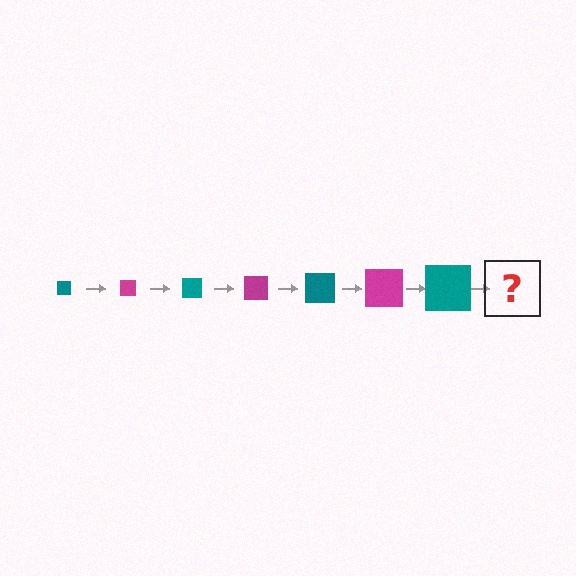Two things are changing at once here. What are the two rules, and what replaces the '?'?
The two rules are that the square grows larger each step and the color cycles through teal and magenta. The '?' should be a magenta square, larger than the previous one.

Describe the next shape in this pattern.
It should be a magenta square, larger than the previous one.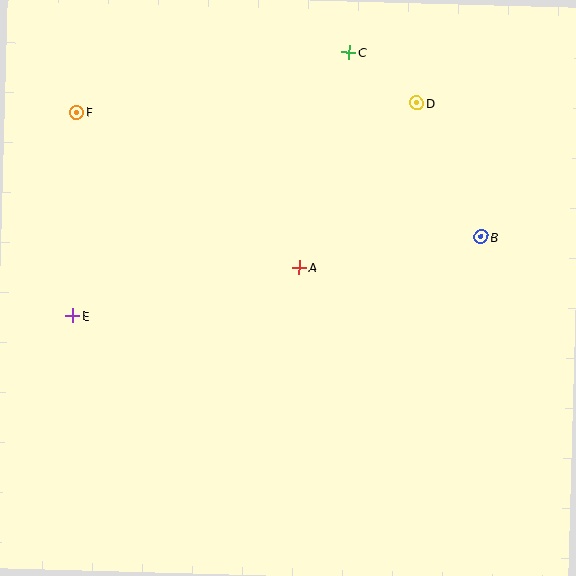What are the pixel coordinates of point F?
Point F is at (76, 113).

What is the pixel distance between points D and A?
The distance between D and A is 202 pixels.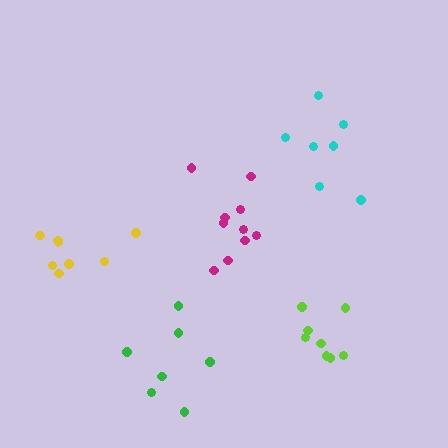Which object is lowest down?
The green cluster is bottommost.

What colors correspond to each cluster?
The clusters are colored: lime, magenta, cyan, yellow, green.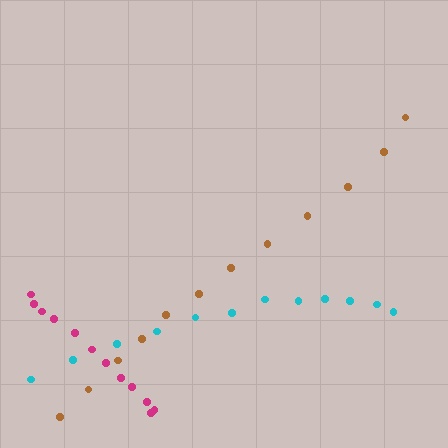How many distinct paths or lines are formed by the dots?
There are 3 distinct paths.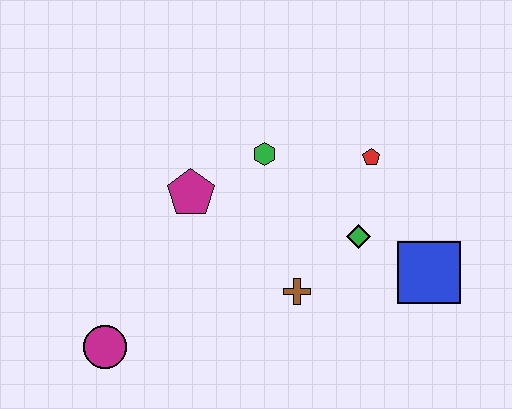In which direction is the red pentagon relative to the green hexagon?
The red pentagon is to the right of the green hexagon.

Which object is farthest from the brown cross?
The magenta circle is farthest from the brown cross.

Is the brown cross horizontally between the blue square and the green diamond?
No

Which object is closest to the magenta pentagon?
The green hexagon is closest to the magenta pentagon.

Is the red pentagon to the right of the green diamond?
Yes